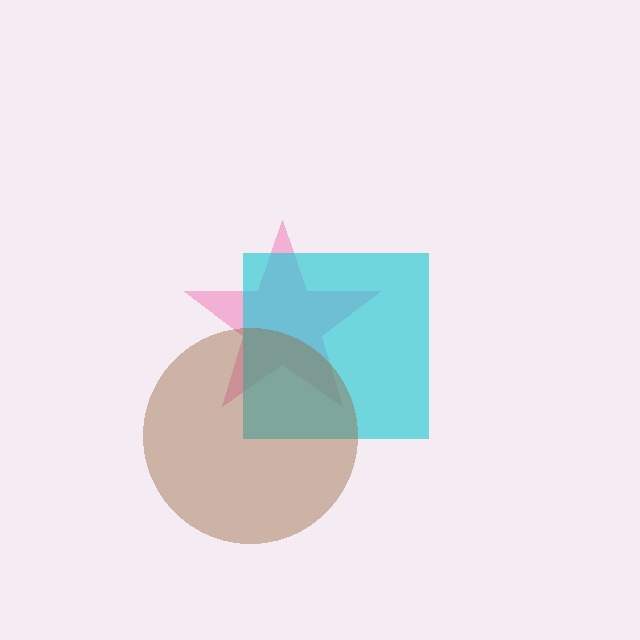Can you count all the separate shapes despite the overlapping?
Yes, there are 3 separate shapes.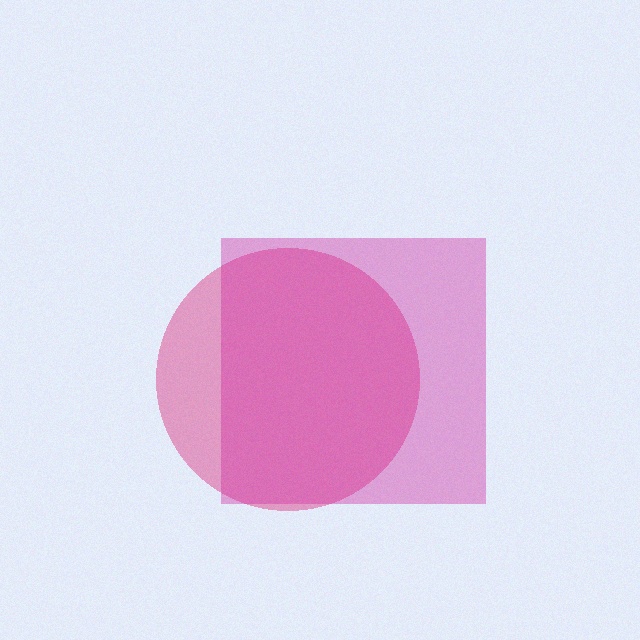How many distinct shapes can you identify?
There are 2 distinct shapes: a pink circle, a magenta square.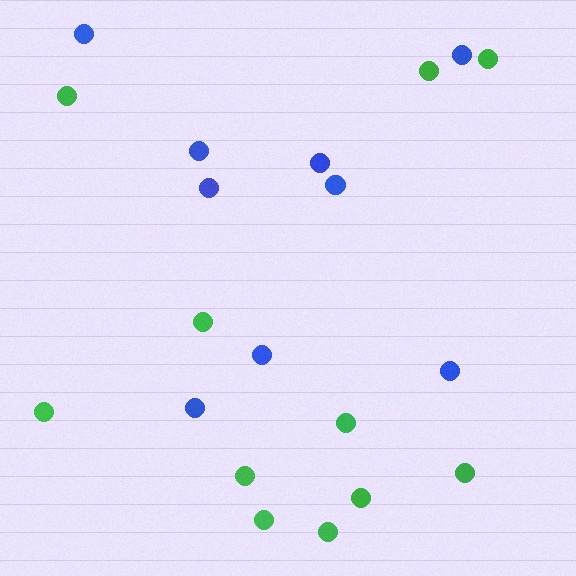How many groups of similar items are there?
There are 2 groups: one group of blue circles (9) and one group of green circles (11).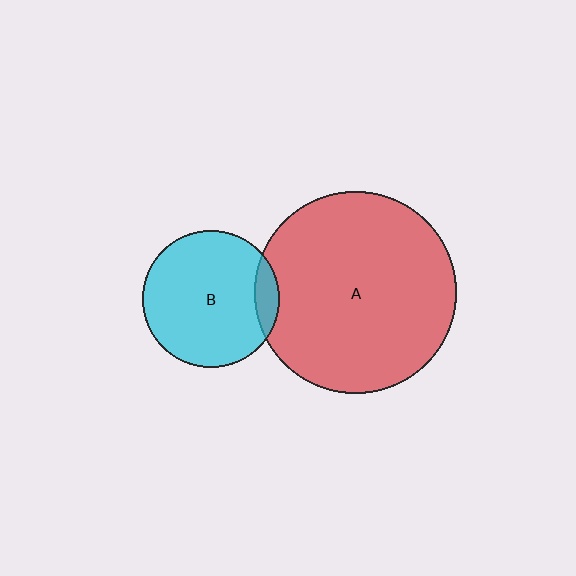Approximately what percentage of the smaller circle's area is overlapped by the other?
Approximately 10%.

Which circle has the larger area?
Circle A (red).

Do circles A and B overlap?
Yes.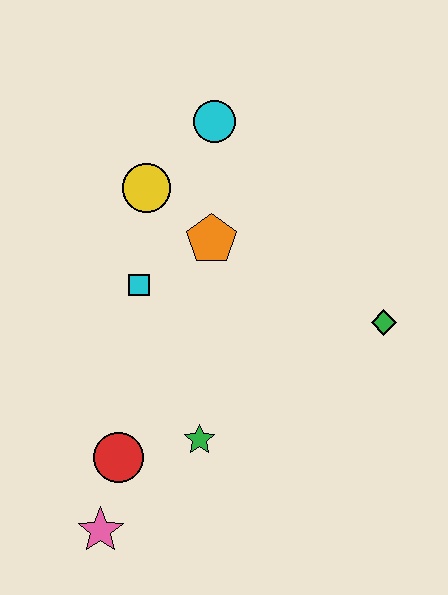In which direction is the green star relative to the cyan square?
The green star is below the cyan square.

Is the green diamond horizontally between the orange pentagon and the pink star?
No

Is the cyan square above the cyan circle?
No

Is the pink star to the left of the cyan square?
Yes